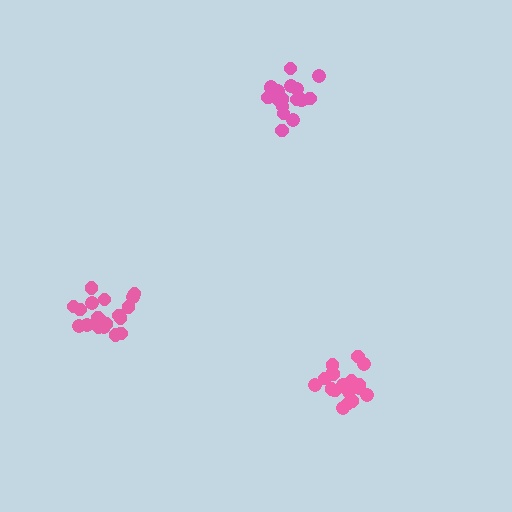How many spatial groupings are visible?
There are 3 spatial groupings.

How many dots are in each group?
Group 1: 18 dots, Group 2: 20 dots, Group 3: 20 dots (58 total).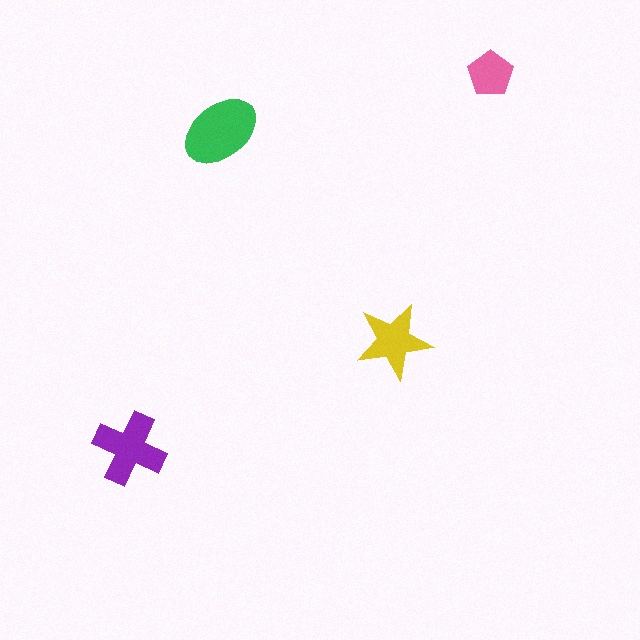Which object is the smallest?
The pink pentagon.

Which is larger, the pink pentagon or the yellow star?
The yellow star.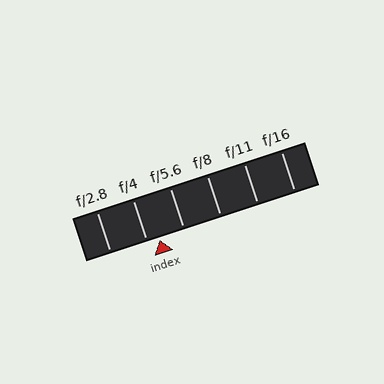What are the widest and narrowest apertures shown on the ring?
The widest aperture shown is f/2.8 and the narrowest is f/16.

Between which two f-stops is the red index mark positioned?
The index mark is between f/4 and f/5.6.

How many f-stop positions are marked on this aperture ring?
There are 6 f-stop positions marked.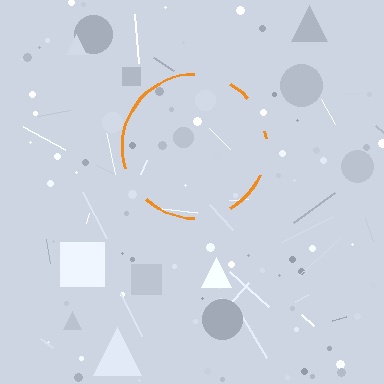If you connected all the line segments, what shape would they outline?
They would outline a circle.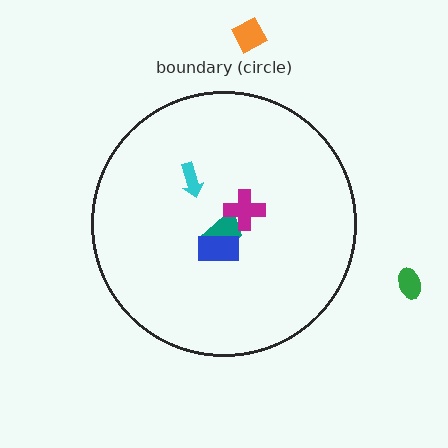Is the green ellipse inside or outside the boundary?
Outside.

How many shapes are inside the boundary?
4 inside, 2 outside.